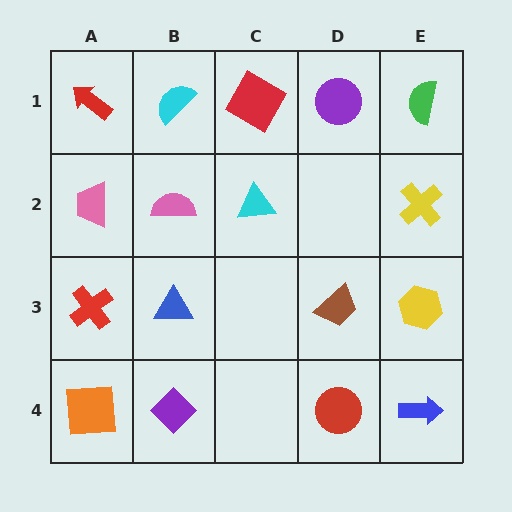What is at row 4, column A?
An orange square.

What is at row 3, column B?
A blue triangle.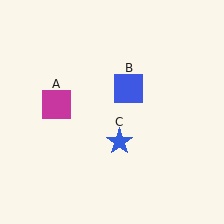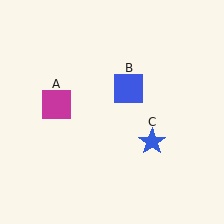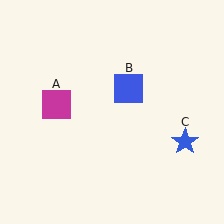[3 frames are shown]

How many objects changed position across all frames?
1 object changed position: blue star (object C).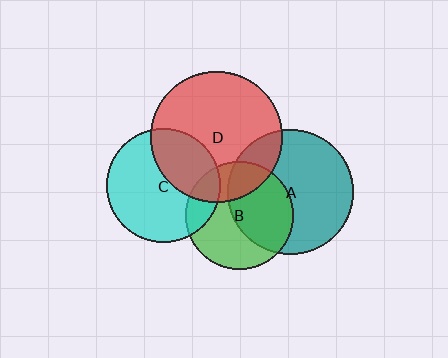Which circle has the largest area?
Circle D (red).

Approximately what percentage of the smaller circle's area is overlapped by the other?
Approximately 35%.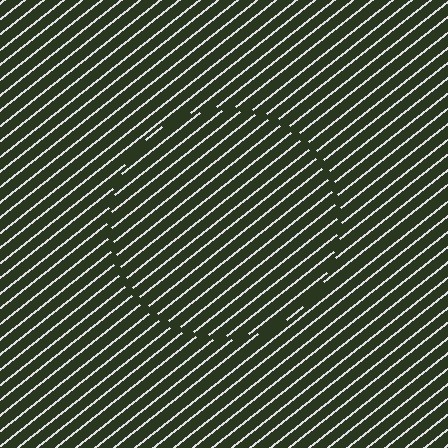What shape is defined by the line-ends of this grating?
An illusory circle. The interior of the shape contains the same grating, shifted by half a period — the contour is defined by the phase discontinuity where line-ends from the inner and outer gratings abut.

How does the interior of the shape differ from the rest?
The interior of the shape contains the same grating, shifted by half a period — the contour is defined by the phase discontinuity where line-ends from the inner and outer gratings abut.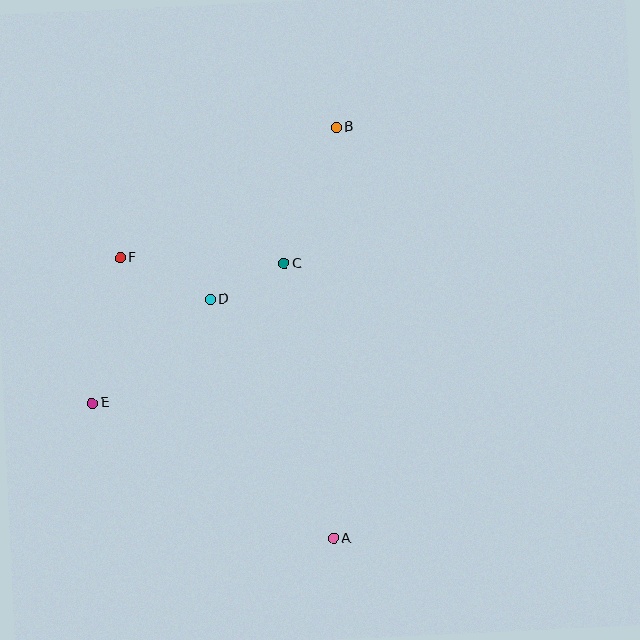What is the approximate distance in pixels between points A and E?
The distance between A and E is approximately 277 pixels.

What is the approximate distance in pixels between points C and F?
The distance between C and F is approximately 164 pixels.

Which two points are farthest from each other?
Points A and B are farthest from each other.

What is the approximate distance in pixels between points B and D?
The distance between B and D is approximately 213 pixels.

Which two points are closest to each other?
Points C and D are closest to each other.